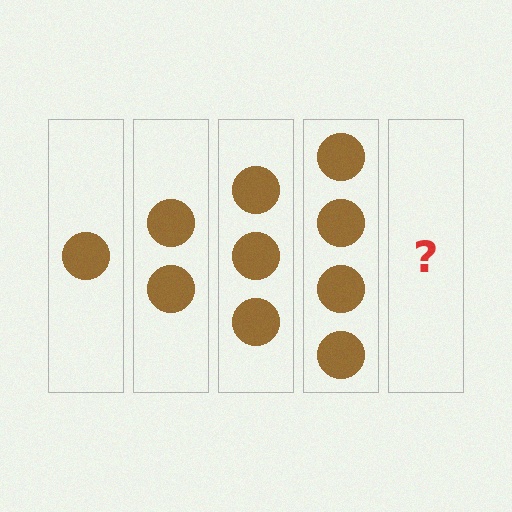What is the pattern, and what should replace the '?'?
The pattern is that each step adds one more circle. The '?' should be 5 circles.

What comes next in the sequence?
The next element should be 5 circles.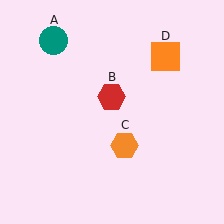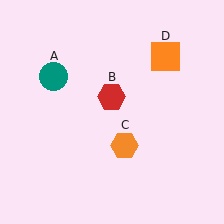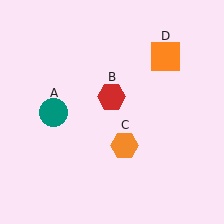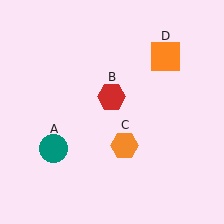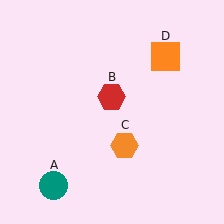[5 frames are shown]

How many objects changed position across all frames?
1 object changed position: teal circle (object A).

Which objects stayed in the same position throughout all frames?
Red hexagon (object B) and orange hexagon (object C) and orange square (object D) remained stationary.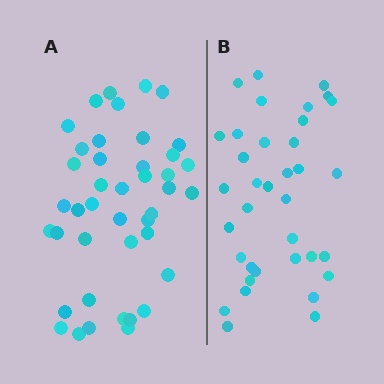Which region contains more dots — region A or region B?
Region A (the left region) has more dots.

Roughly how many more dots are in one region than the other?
Region A has about 6 more dots than region B.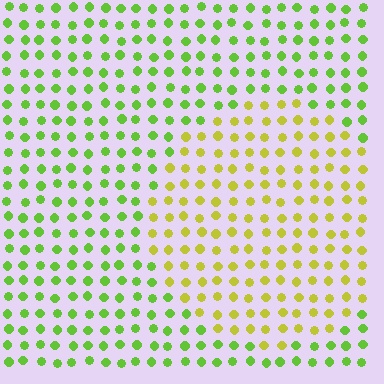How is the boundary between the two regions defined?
The boundary is defined purely by a slight shift in hue (about 38 degrees). Spacing, size, and orientation are identical on both sides.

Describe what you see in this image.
The image is filled with small lime elements in a uniform arrangement. A circle-shaped region is visible where the elements are tinted to a slightly different hue, forming a subtle color boundary.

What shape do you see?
I see a circle.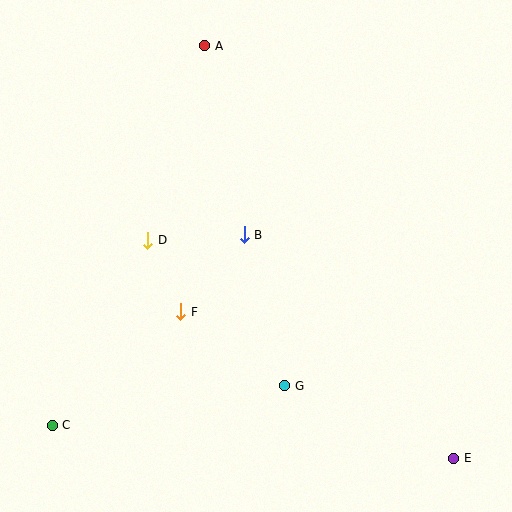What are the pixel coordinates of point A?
Point A is at (205, 46).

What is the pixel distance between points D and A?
The distance between D and A is 203 pixels.